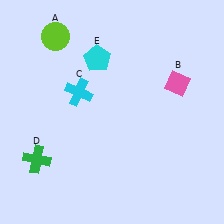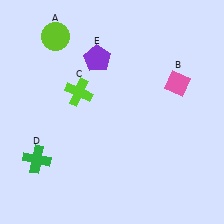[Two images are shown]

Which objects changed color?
C changed from cyan to lime. E changed from cyan to purple.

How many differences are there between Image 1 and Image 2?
There are 2 differences between the two images.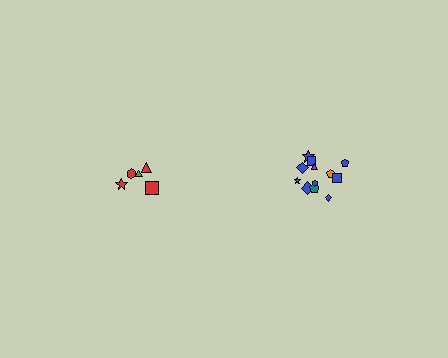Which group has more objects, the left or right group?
The right group.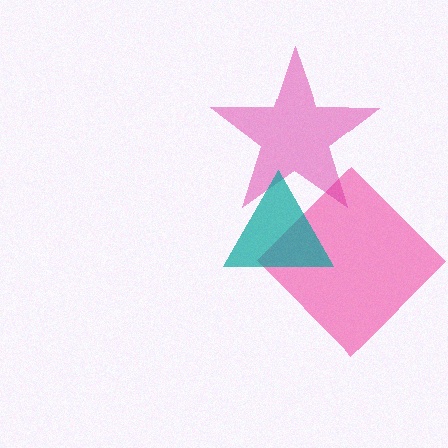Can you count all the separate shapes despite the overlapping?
Yes, there are 3 separate shapes.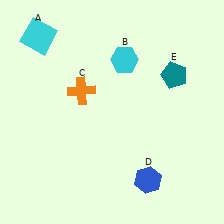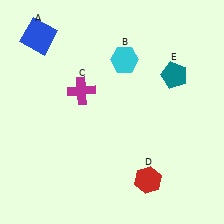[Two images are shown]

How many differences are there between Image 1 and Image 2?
There are 3 differences between the two images.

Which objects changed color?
A changed from cyan to blue. C changed from orange to magenta. D changed from blue to red.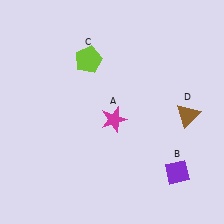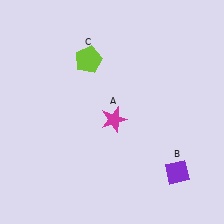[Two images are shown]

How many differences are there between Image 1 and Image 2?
There is 1 difference between the two images.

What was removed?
The brown triangle (D) was removed in Image 2.